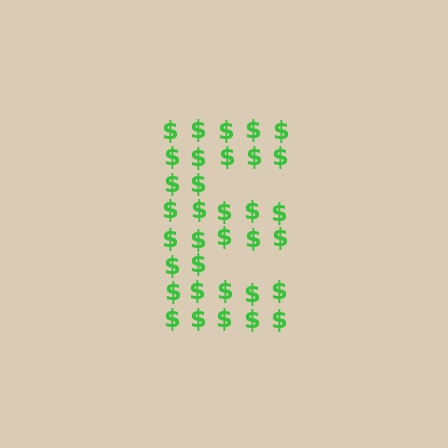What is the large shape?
The large shape is the letter E.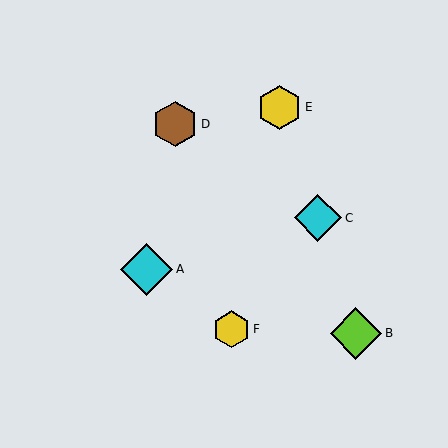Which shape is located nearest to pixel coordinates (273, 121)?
The yellow hexagon (labeled E) at (279, 107) is nearest to that location.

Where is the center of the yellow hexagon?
The center of the yellow hexagon is at (232, 329).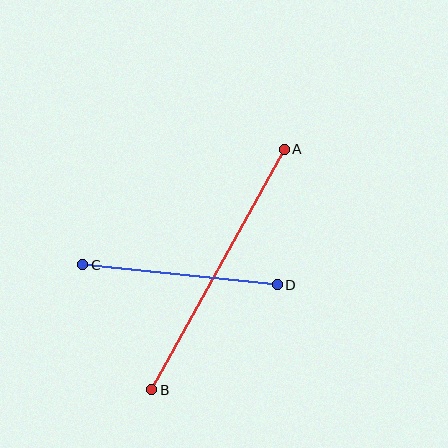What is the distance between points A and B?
The distance is approximately 275 pixels.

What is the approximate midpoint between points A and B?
The midpoint is at approximately (218, 270) pixels.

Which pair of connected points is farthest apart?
Points A and B are farthest apart.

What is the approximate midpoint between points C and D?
The midpoint is at approximately (180, 275) pixels.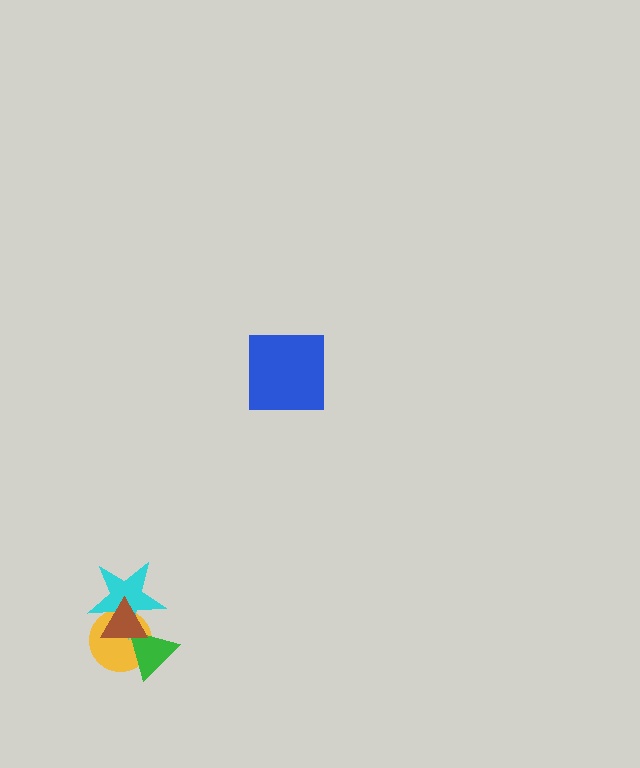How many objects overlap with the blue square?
0 objects overlap with the blue square.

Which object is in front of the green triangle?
The brown triangle is in front of the green triangle.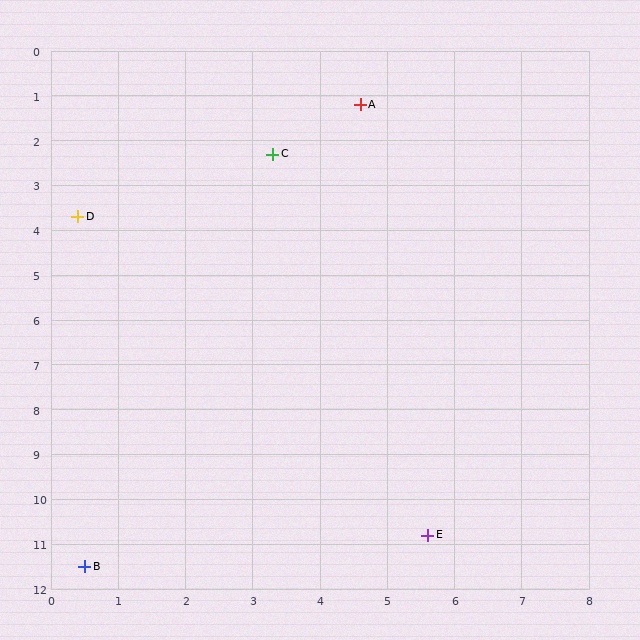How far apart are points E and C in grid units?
Points E and C are about 8.8 grid units apart.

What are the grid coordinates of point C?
Point C is at approximately (3.3, 2.3).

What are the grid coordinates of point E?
Point E is at approximately (5.6, 10.8).